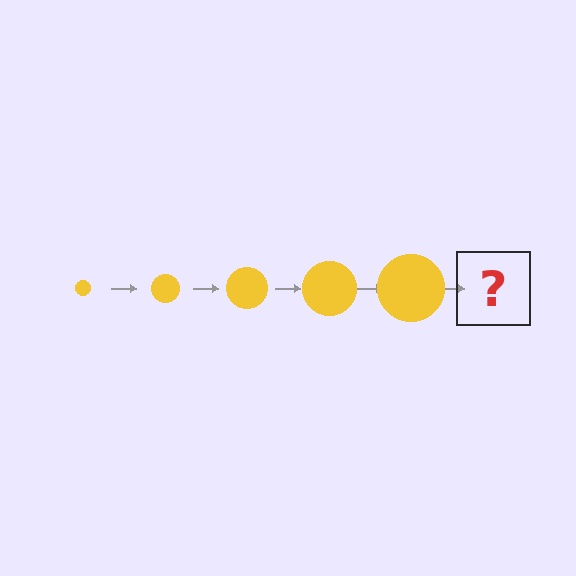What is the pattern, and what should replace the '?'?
The pattern is that the circle gets progressively larger each step. The '?' should be a yellow circle, larger than the previous one.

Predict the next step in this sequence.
The next step is a yellow circle, larger than the previous one.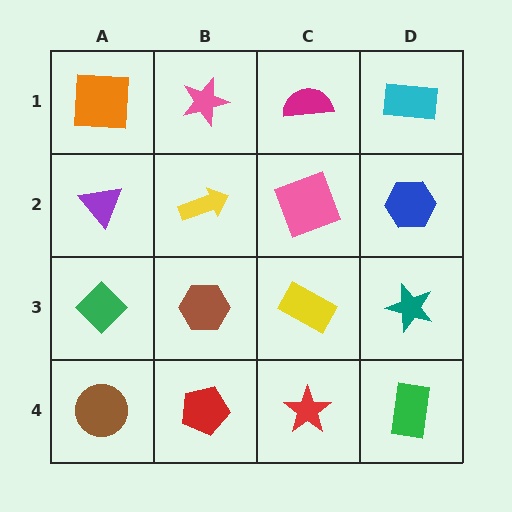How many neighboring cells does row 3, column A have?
3.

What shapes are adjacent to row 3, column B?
A yellow arrow (row 2, column B), a red pentagon (row 4, column B), a green diamond (row 3, column A), a yellow rectangle (row 3, column C).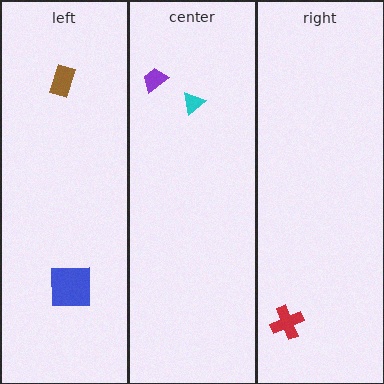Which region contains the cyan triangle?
The center region.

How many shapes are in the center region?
2.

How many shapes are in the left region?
2.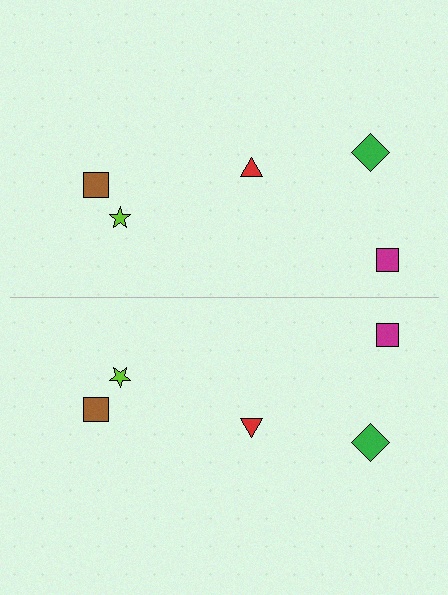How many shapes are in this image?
There are 10 shapes in this image.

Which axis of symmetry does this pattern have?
The pattern has a horizontal axis of symmetry running through the center of the image.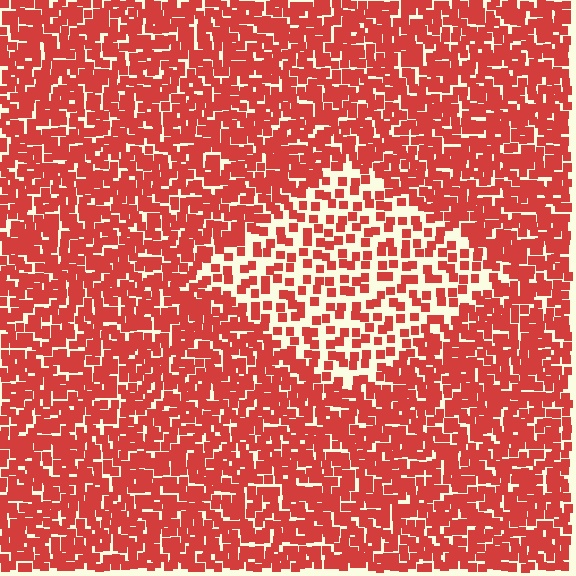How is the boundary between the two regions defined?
The boundary is defined by a change in element density (approximately 2.1x ratio). All elements are the same color, size, and shape.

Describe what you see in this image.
The image contains small red elements arranged at two different densities. A diamond-shaped region is visible where the elements are less densely packed than the surrounding area.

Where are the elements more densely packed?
The elements are more densely packed outside the diamond boundary.